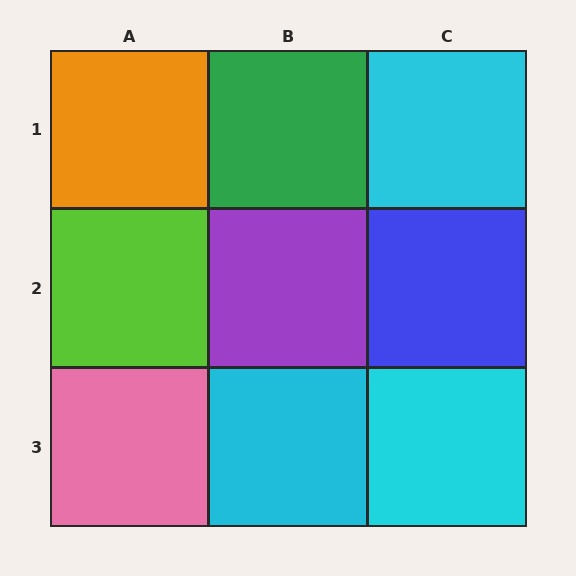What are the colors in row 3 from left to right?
Pink, cyan, cyan.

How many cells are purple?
1 cell is purple.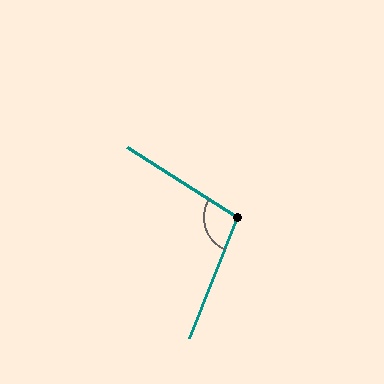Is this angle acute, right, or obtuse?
It is obtuse.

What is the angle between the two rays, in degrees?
Approximately 101 degrees.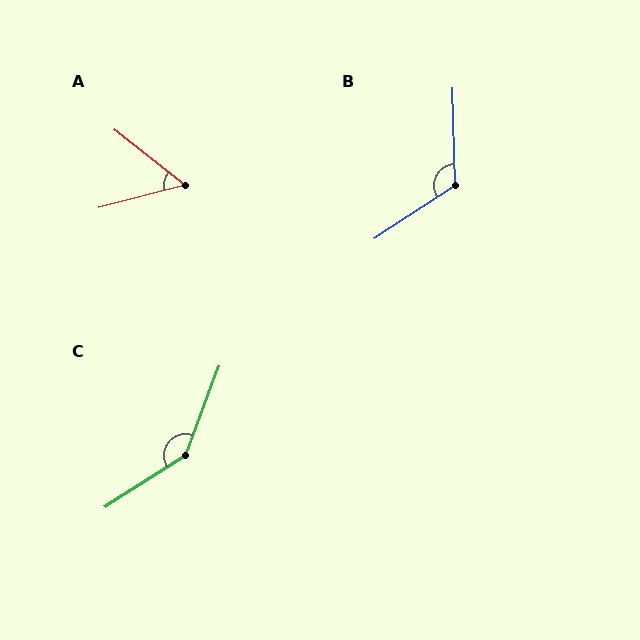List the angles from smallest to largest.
A (53°), B (122°), C (143°).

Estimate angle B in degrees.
Approximately 122 degrees.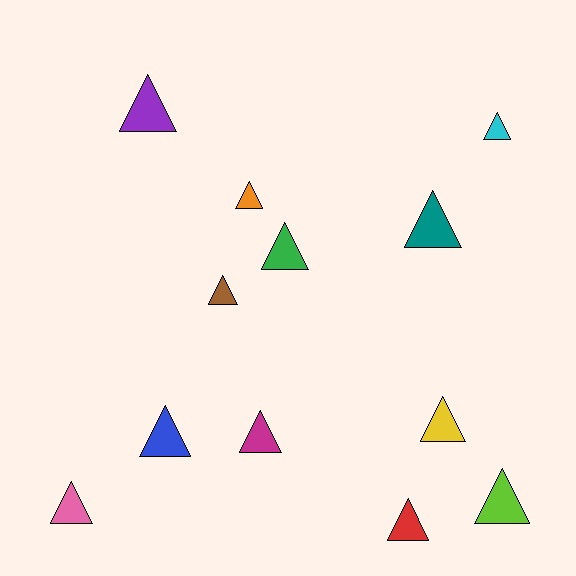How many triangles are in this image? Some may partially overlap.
There are 12 triangles.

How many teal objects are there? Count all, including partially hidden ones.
There is 1 teal object.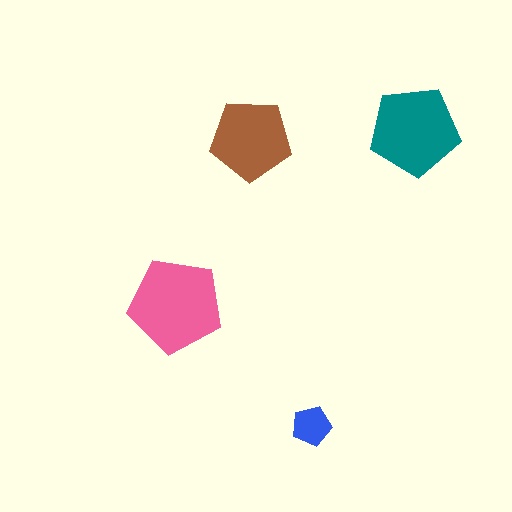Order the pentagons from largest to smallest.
the pink one, the teal one, the brown one, the blue one.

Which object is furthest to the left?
The pink pentagon is leftmost.